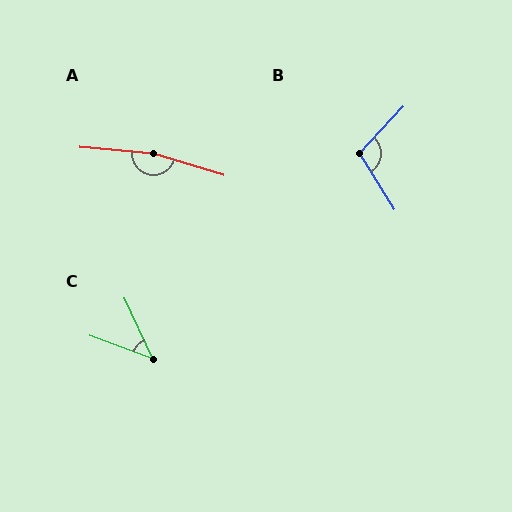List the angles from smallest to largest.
C (45°), B (105°), A (169°).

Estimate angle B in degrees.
Approximately 105 degrees.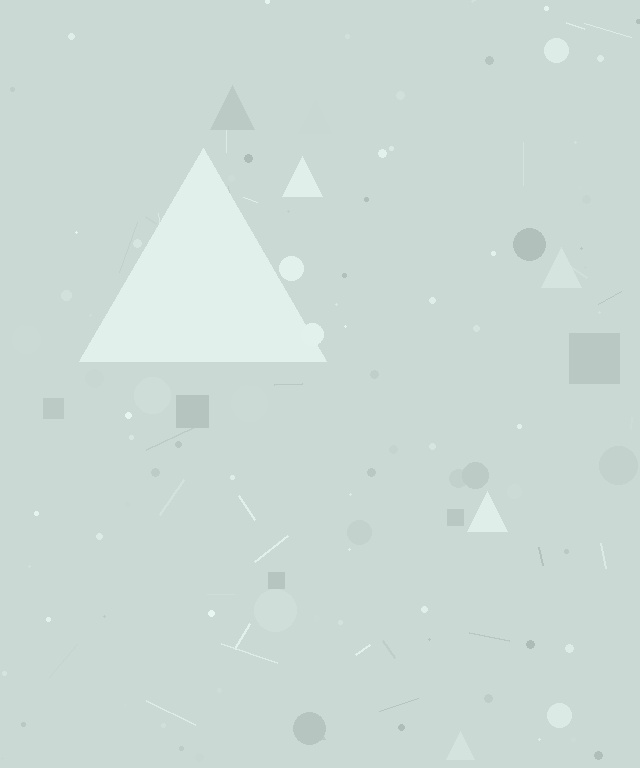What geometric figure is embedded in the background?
A triangle is embedded in the background.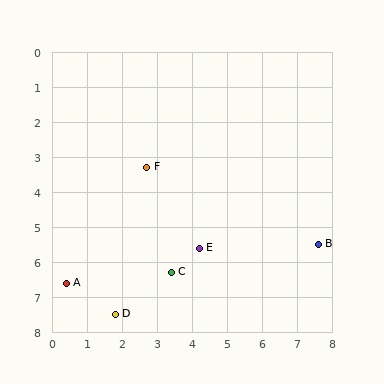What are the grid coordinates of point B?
Point B is at approximately (7.6, 5.5).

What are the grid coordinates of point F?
Point F is at approximately (2.7, 3.3).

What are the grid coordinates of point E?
Point E is at approximately (4.2, 5.6).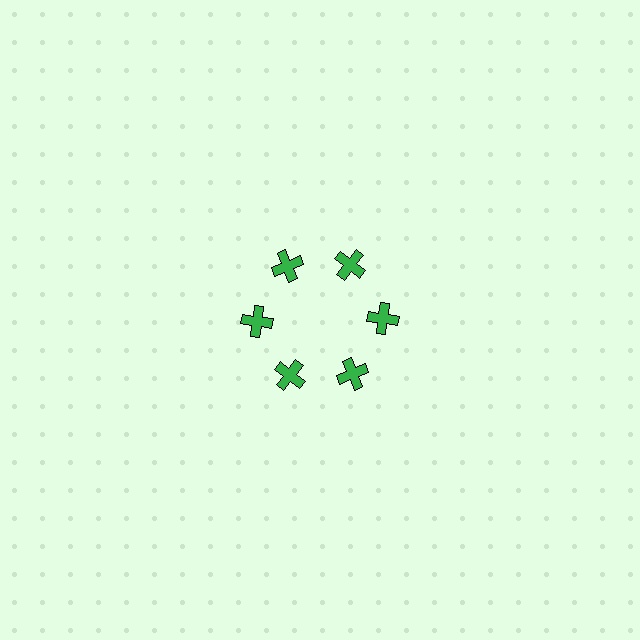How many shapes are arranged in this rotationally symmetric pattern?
There are 6 shapes, arranged in 6 groups of 1.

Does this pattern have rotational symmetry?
Yes, this pattern has 6-fold rotational symmetry. It looks the same after rotating 60 degrees around the center.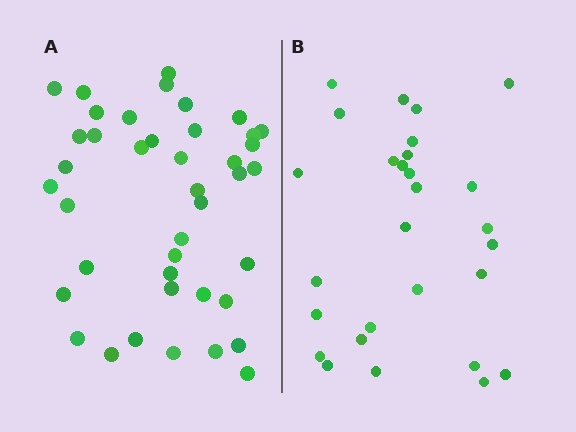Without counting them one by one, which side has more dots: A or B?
Region A (the left region) has more dots.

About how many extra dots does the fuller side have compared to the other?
Region A has approximately 15 more dots than region B.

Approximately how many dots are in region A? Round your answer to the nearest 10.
About 40 dots. (The exact count is 41, which rounds to 40.)